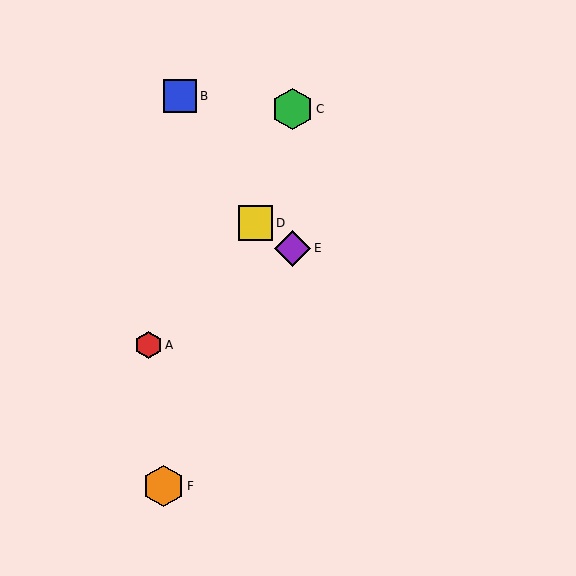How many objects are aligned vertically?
2 objects (C, E) are aligned vertically.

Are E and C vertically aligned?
Yes, both are at x≈293.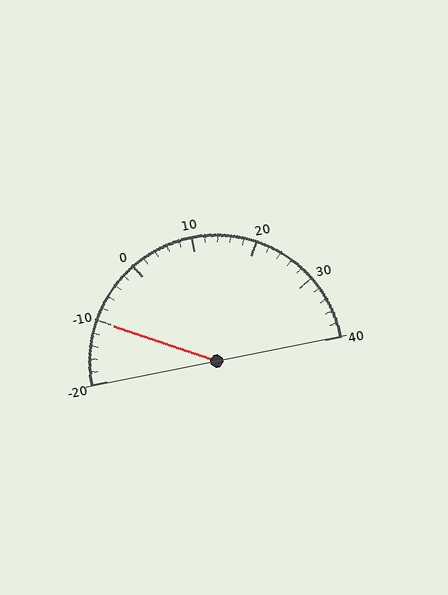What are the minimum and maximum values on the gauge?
The gauge ranges from -20 to 40.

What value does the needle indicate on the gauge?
The needle indicates approximately -10.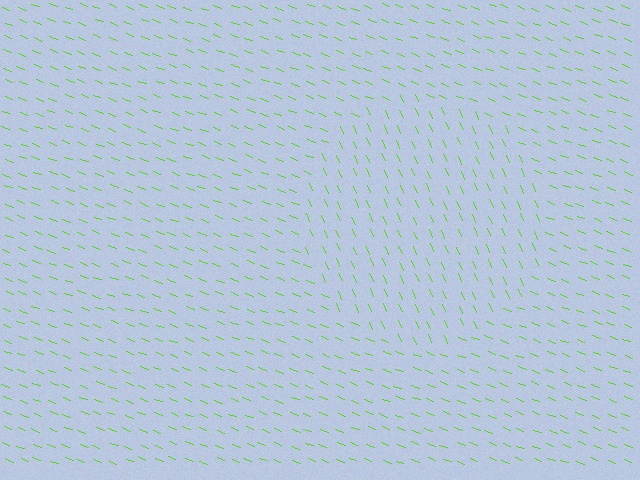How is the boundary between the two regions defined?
The boundary is defined purely by a change in line orientation (approximately 45 degrees difference). All lines are the same color and thickness.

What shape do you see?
I see a circle.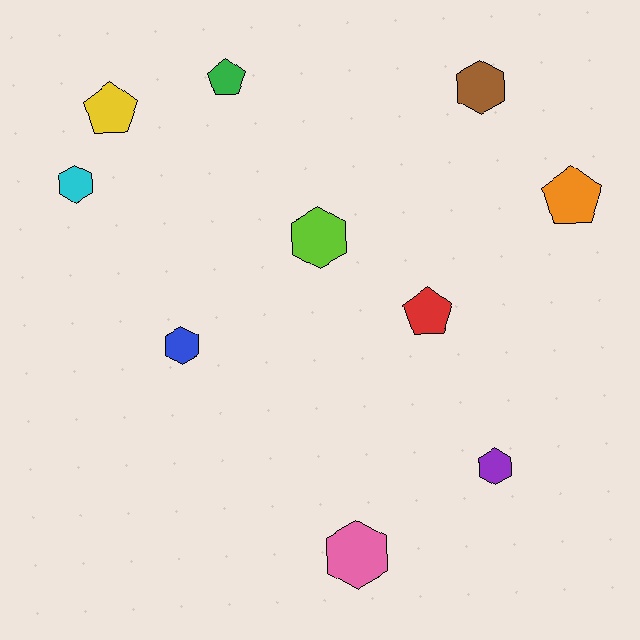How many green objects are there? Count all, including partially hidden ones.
There is 1 green object.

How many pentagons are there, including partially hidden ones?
There are 4 pentagons.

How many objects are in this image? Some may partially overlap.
There are 10 objects.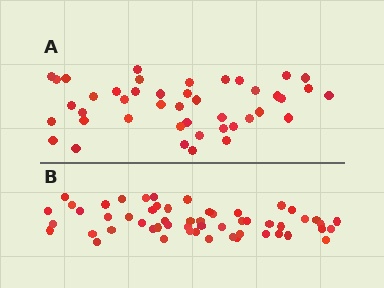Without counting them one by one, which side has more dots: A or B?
Region B (the bottom region) has more dots.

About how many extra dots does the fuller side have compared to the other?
Region B has roughly 12 or so more dots than region A.